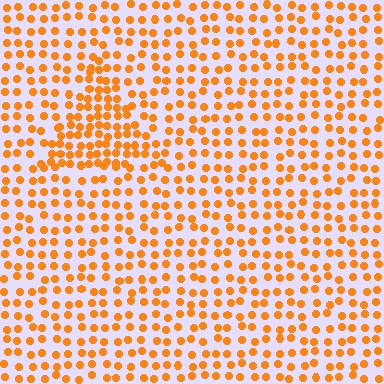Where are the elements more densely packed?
The elements are more densely packed inside the triangle boundary.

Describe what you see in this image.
The image contains small orange elements arranged at two different densities. A triangle-shaped region is visible where the elements are more densely packed than the surrounding area.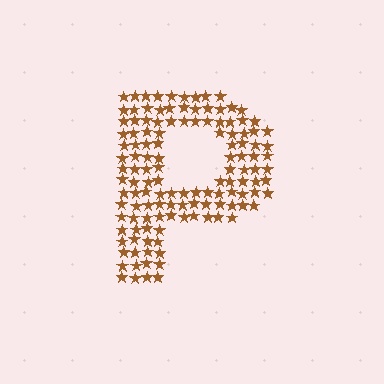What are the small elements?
The small elements are stars.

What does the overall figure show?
The overall figure shows the letter P.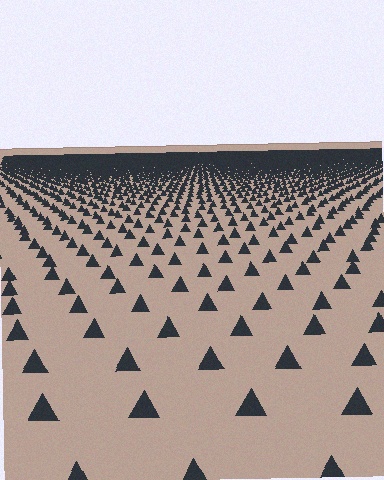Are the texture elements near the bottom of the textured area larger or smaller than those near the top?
Larger. Near the bottom, elements are closer to the viewer and appear at a bigger on-screen size.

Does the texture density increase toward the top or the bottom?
Density increases toward the top.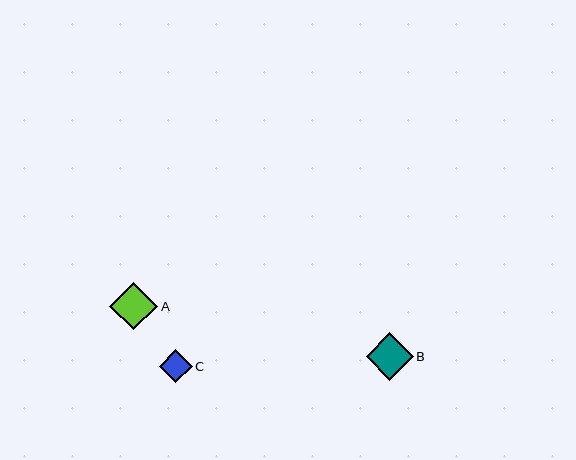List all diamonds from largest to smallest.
From largest to smallest: A, B, C.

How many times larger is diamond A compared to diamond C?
Diamond A is approximately 1.5 times the size of diamond C.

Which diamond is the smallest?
Diamond C is the smallest with a size of approximately 33 pixels.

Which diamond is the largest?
Diamond A is the largest with a size of approximately 48 pixels.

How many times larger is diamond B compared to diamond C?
Diamond B is approximately 1.4 times the size of diamond C.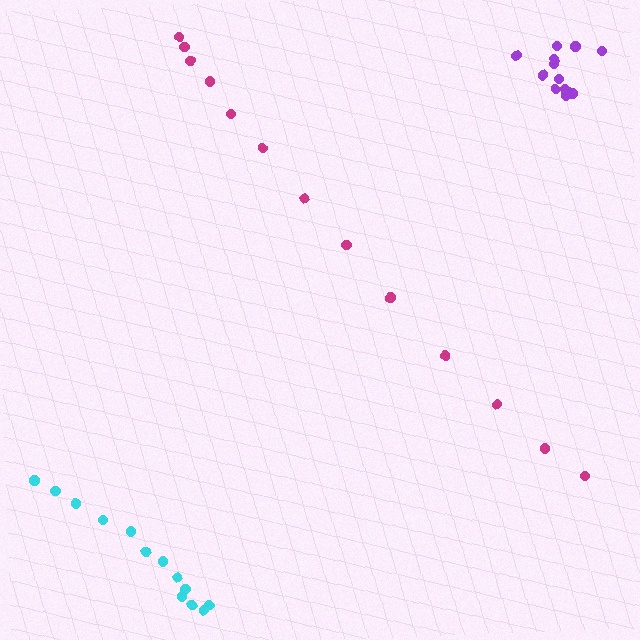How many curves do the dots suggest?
There are 3 distinct paths.